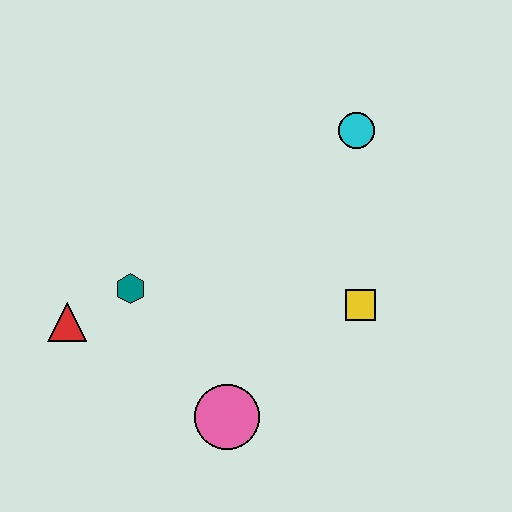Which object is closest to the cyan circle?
The yellow square is closest to the cyan circle.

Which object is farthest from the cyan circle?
The red triangle is farthest from the cyan circle.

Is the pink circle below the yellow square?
Yes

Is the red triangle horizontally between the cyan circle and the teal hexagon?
No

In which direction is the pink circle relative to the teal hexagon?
The pink circle is below the teal hexagon.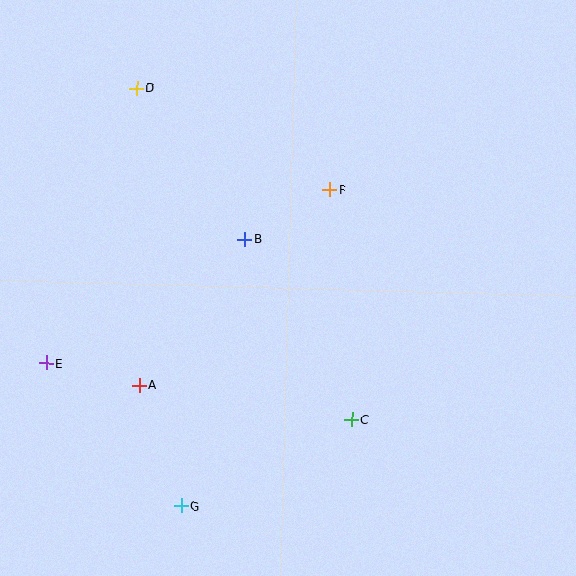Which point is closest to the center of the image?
Point B at (245, 239) is closest to the center.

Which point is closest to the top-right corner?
Point F is closest to the top-right corner.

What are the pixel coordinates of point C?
Point C is at (352, 419).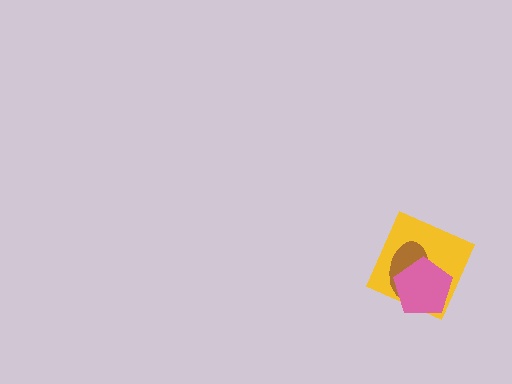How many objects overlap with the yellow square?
2 objects overlap with the yellow square.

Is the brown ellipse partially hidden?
Yes, it is partially covered by another shape.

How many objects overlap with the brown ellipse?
2 objects overlap with the brown ellipse.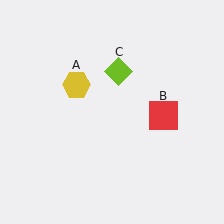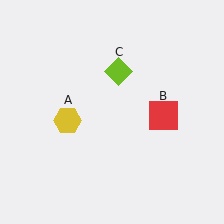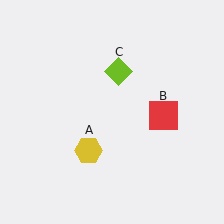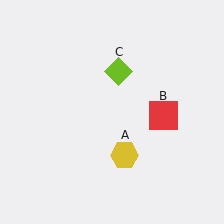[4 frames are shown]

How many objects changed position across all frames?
1 object changed position: yellow hexagon (object A).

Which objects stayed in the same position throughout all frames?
Red square (object B) and lime diamond (object C) remained stationary.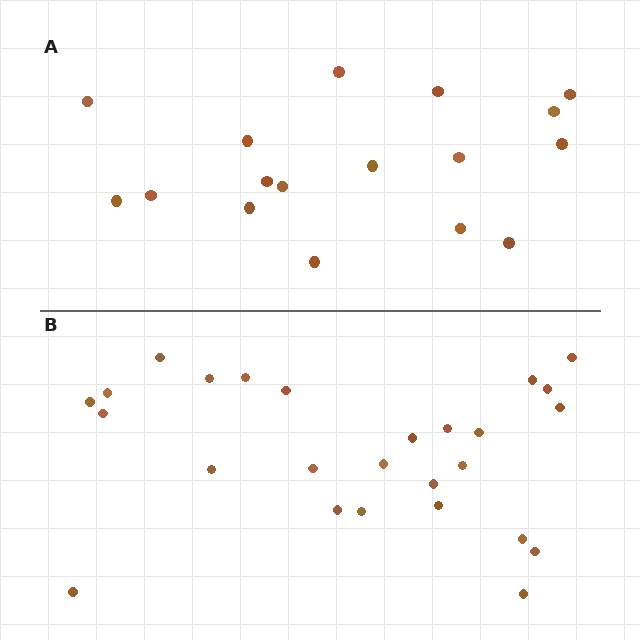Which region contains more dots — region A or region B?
Region B (the bottom region) has more dots.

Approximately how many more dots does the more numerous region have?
Region B has roughly 8 or so more dots than region A.